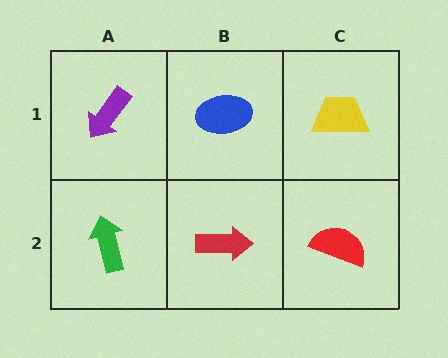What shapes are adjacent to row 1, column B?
A red arrow (row 2, column B), a purple arrow (row 1, column A), a yellow trapezoid (row 1, column C).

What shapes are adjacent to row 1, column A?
A green arrow (row 2, column A), a blue ellipse (row 1, column B).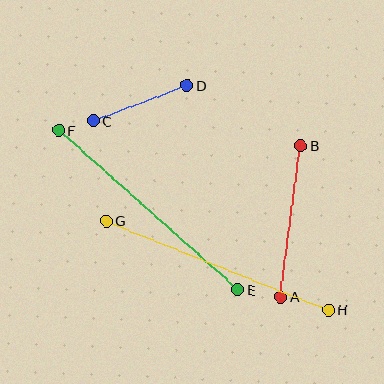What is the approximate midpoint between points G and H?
The midpoint is at approximately (217, 266) pixels.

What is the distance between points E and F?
The distance is approximately 240 pixels.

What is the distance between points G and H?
The distance is approximately 239 pixels.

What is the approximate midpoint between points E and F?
The midpoint is at approximately (148, 210) pixels.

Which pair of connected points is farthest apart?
Points E and F are farthest apart.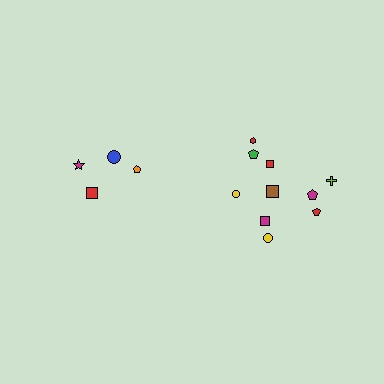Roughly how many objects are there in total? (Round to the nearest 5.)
Roughly 15 objects in total.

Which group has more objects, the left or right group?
The right group.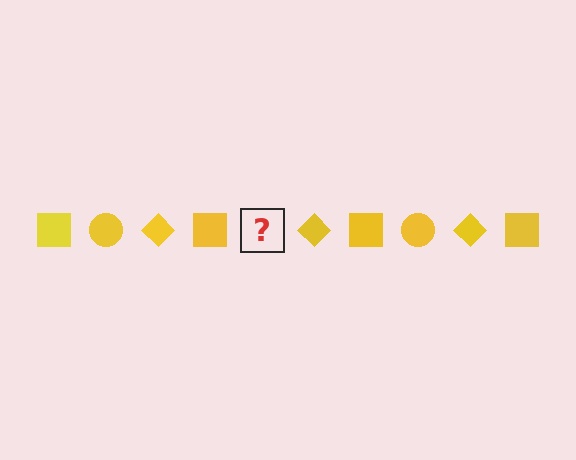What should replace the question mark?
The question mark should be replaced with a yellow circle.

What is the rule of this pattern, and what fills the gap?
The rule is that the pattern cycles through square, circle, diamond shapes in yellow. The gap should be filled with a yellow circle.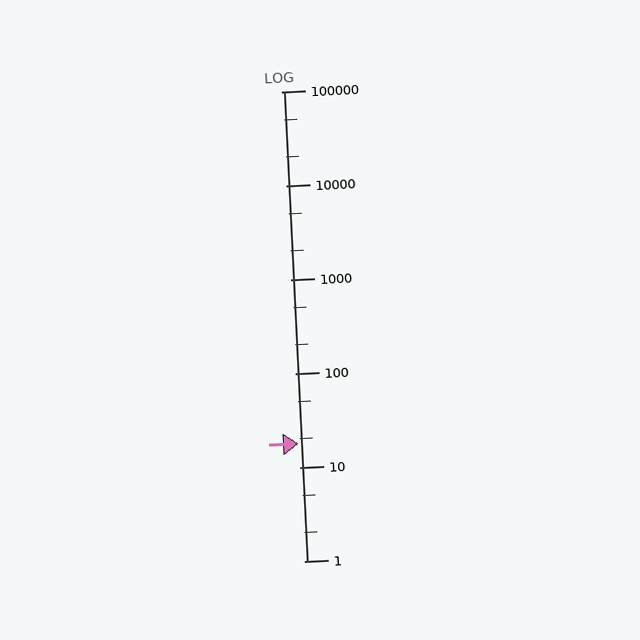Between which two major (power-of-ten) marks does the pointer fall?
The pointer is between 10 and 100.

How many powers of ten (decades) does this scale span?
The scale spans 5 decades, from 1 to 100000.